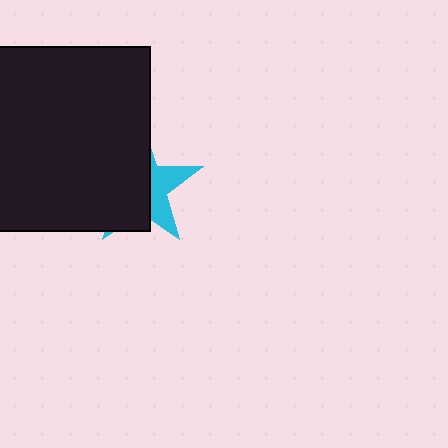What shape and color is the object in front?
The object in front is a black square.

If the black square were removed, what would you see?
You would see the complete cyan star.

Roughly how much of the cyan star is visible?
A small part of it is visible (roughly 35%).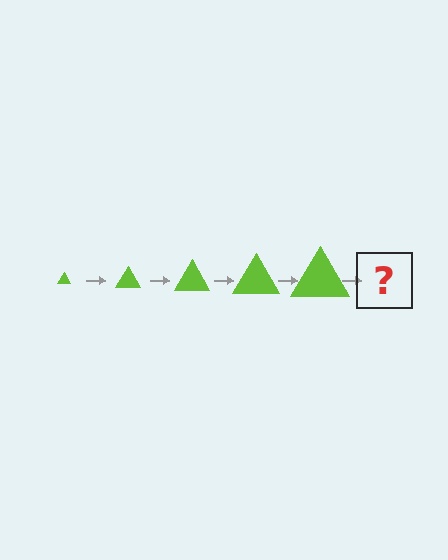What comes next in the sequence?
The next element should be a lime triangle, larger than the previous one.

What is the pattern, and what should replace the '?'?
The pattern is that the triangle gets progressively larger each step. The '?' should be a lime triangle, larger than the previous one.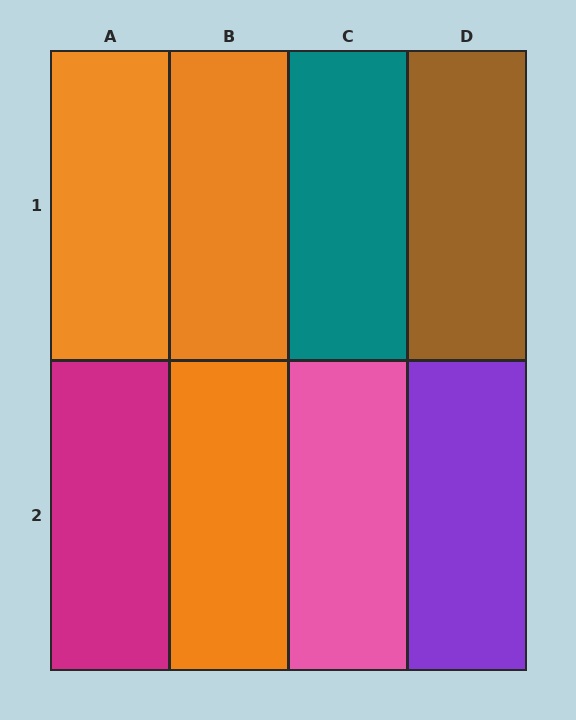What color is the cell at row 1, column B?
Orange.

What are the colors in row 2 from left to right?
Magenta, orange, pink, purple.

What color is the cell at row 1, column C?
Teal.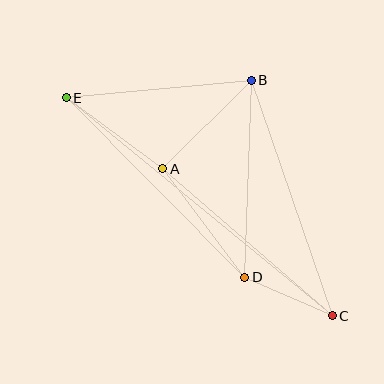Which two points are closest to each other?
Points C and D are closest to each other.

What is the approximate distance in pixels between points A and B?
The distance between A and B is approximately 125 pixels.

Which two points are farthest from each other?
Points C and E are farthest from each other.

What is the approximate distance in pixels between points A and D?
The distance between A and D is approximately 136 pixels.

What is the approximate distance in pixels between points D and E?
The distance between D and E is approximately 253 pixels.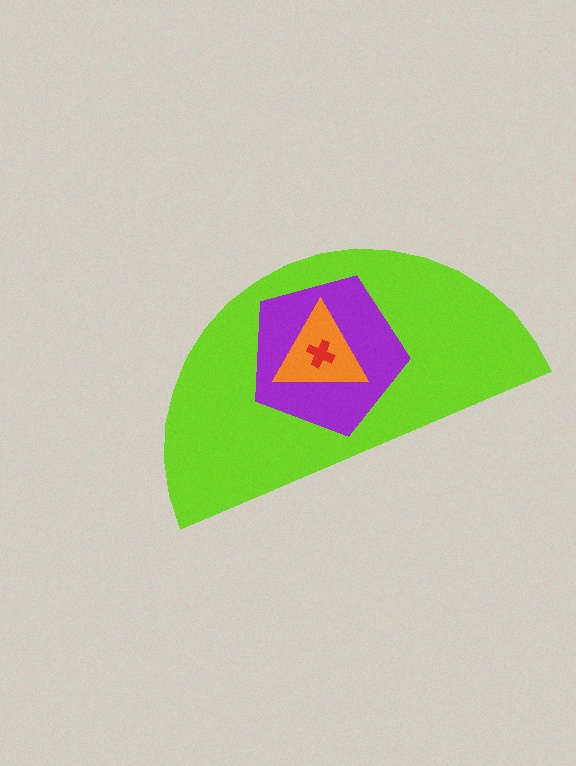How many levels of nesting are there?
4.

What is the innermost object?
The red cross.